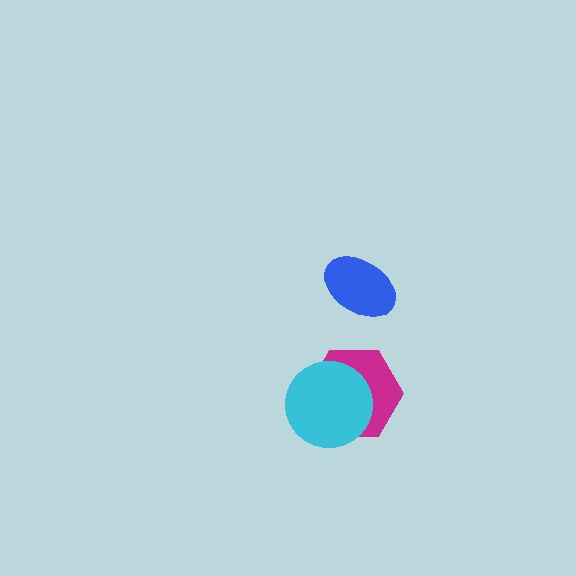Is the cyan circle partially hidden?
No, no other shape covers it.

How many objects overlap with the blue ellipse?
0 objects overlap with the blue ellipse.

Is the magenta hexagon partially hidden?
Yes, it is partially covered by another shape.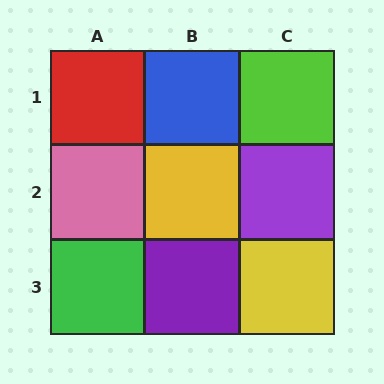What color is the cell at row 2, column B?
Yellow.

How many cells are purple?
2 cells are purple.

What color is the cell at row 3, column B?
Purple.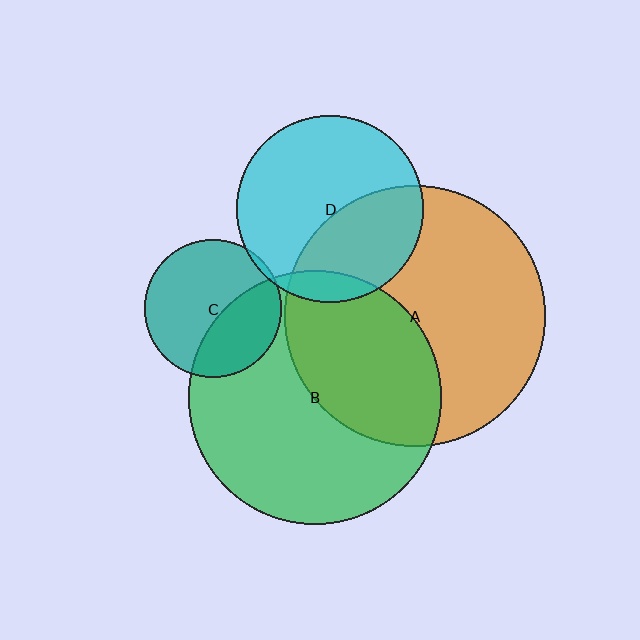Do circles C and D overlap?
Yes.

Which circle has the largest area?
Circle A (orange).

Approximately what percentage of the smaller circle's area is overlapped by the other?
Approximately 5%.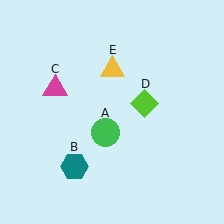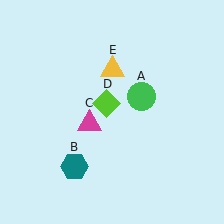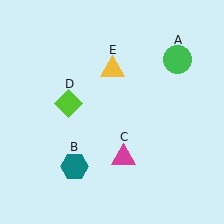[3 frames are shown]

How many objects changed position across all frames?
3 objects changed position: green circle (object A), magenta triangle (object C), lime diamond (object D).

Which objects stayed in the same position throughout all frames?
Teal hexagon (object B) and yellow triangle (object E) remained stationary.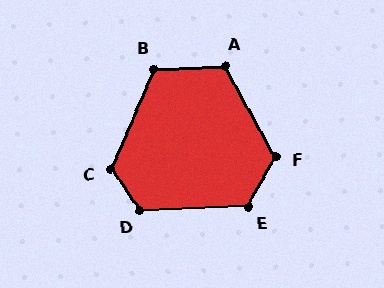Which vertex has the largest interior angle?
C, at approximately 123 degrees.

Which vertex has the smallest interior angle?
B, at approximately 115 degrees.